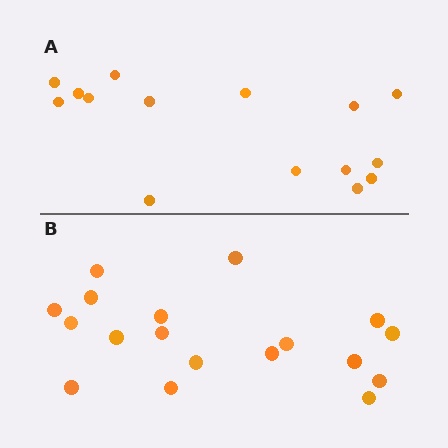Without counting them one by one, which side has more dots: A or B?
Region B (the bottom region) has more dots.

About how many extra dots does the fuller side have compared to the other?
Region B has just a few more — roughly 2 or 3 more dots than region A.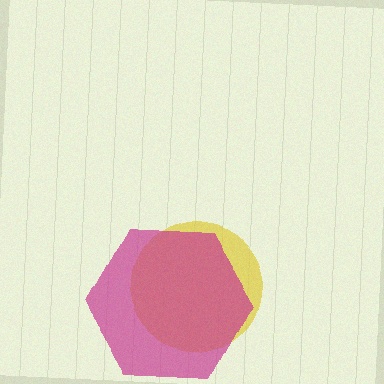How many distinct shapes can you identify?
There are 2 distinct shapes: a yellow circle, a magenta hexagon.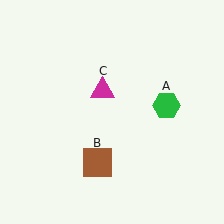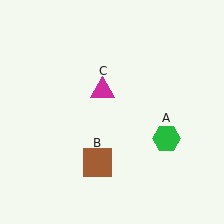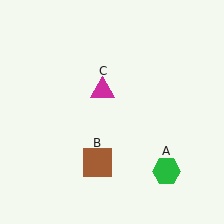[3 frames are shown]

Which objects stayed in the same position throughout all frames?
Brown square (object B) and magenta triangle (object C) remained stationary.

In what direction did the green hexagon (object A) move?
The green hexagon (object A) moved down.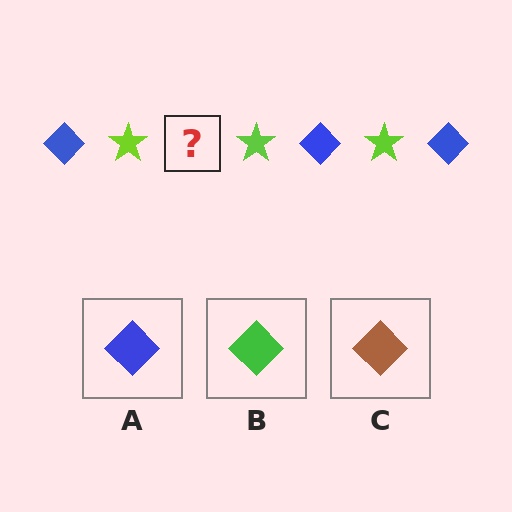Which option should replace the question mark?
Option A.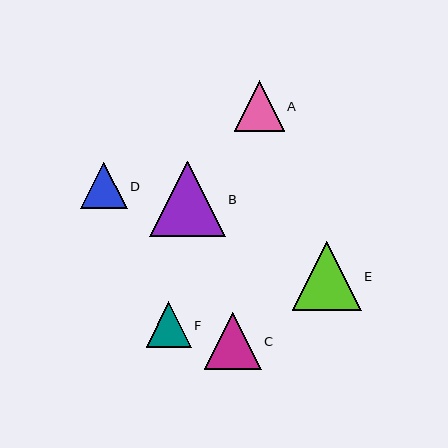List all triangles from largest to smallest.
From largest to smallest: B, E, C, A, D, F.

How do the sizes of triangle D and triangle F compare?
Triangle D and triangle F are approximately the same size.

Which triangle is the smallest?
Triangle F is the smallest with a size of approximately 45 pixels.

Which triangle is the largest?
Triangle B is the largest with a size of approximately 75 pixels.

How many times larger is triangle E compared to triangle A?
Triangle E is approximately 1.4 times the size of triangle A.